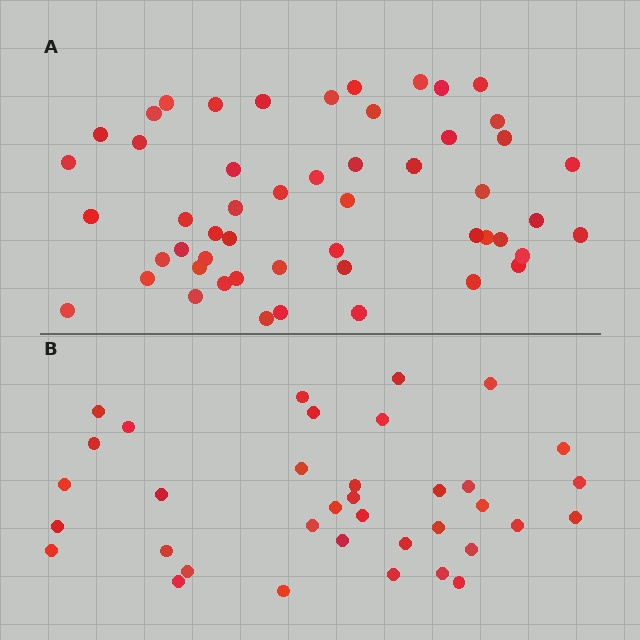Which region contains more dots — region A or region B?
Region A (the top region) has more dots.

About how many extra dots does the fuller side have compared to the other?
Region A has approximately 15 more dots than region B.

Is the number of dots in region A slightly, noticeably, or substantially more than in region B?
Region A has noticeably more, but not dramatically so. The ratio is roughly 1.4 to 1.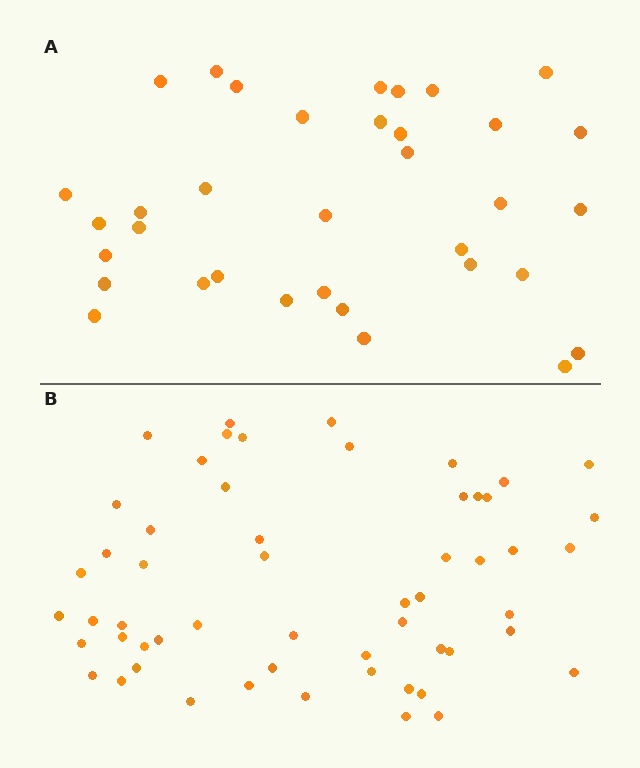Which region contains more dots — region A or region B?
Region B (the bottom region) has more dots.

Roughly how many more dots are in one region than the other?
Region B has approximately 20 more dots than region A.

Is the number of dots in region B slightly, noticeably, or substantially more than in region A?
Region B has substantially more. The ratio is roughly 1.6 to 1.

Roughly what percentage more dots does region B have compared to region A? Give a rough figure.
About 60% more.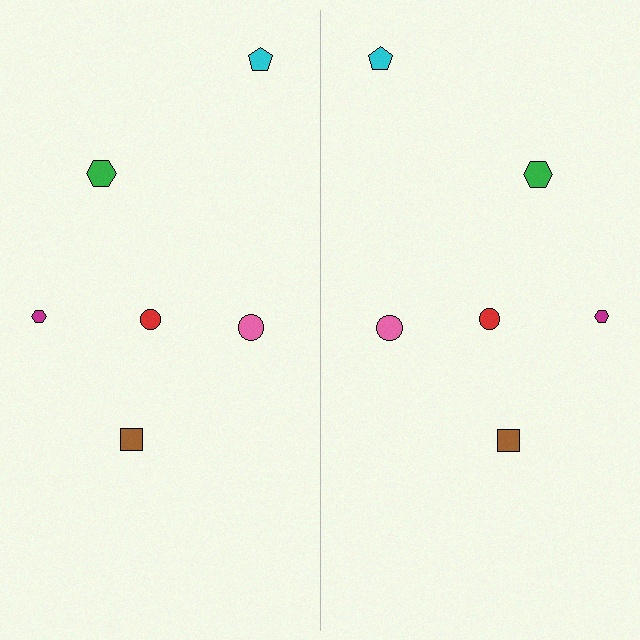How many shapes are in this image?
There are 12 shapes in this image.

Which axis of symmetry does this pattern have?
The pattern has a vertical axis of symmetry running through the center of the image.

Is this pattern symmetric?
Yes, this pattern has bilateral (reflection) symmetry.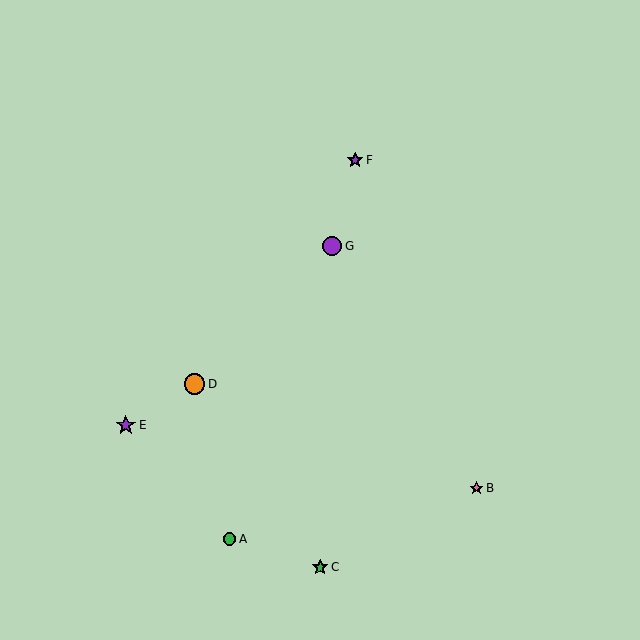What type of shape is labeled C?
Shape C is a green star.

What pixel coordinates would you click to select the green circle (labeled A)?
Click at (230, 539) to select the green circle A.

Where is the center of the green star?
The center of the green star is at (320, 567).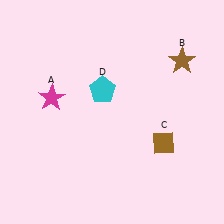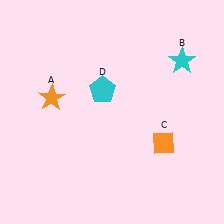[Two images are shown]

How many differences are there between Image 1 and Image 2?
There are 3 differences between the two images.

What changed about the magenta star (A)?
In Image 1, A is magenta. In Image 2, it changed to orange.